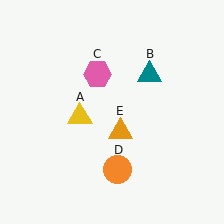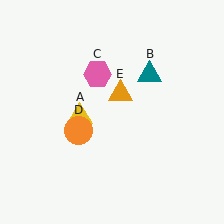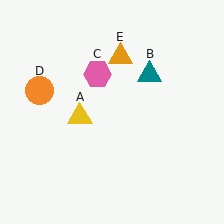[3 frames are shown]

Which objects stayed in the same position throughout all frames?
Yellow triangle (object A) and teal triangle (object B) and pink hexagon (object C) remained stationary.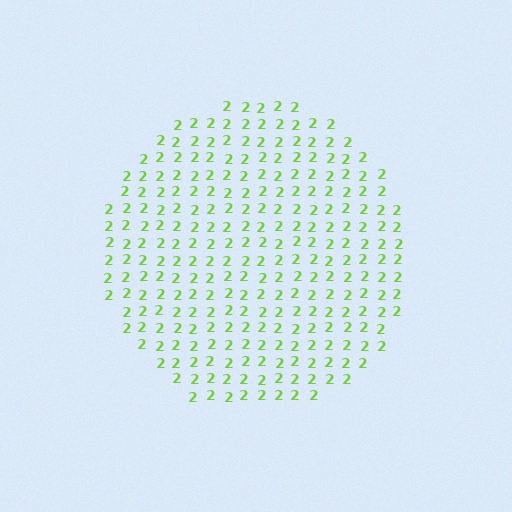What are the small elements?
The small elements are digit 2's.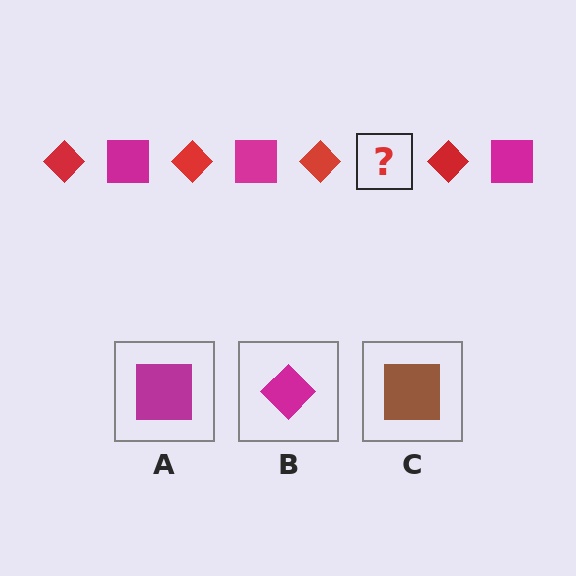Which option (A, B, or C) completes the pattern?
A.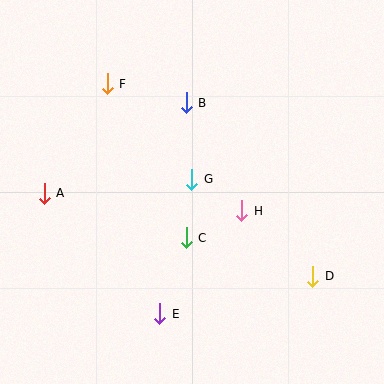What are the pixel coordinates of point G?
Point G is at (192, 179).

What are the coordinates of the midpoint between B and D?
The midpoint between B and D is at (249, 190).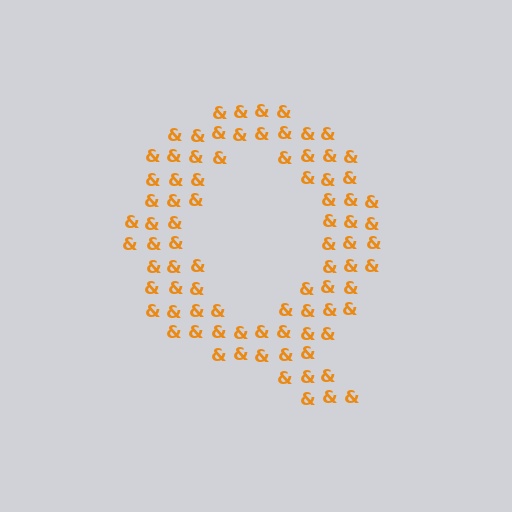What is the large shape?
The large shape is the letter Q.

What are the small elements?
The small elements are ampersands.